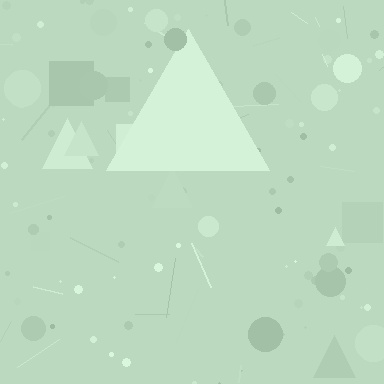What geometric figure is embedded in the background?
A triangle is embedded in the background.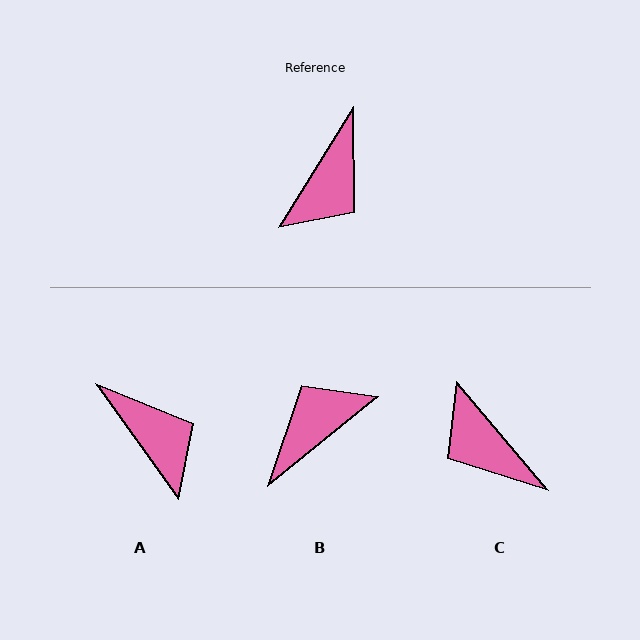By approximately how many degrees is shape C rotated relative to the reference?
Approximately 108 degrees clockwise.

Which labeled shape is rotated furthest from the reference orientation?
B, about 161 degrees away.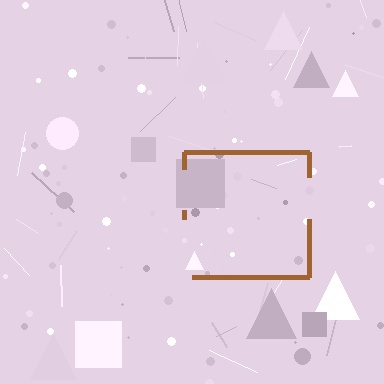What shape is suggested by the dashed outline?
The dashed outline suggests a square.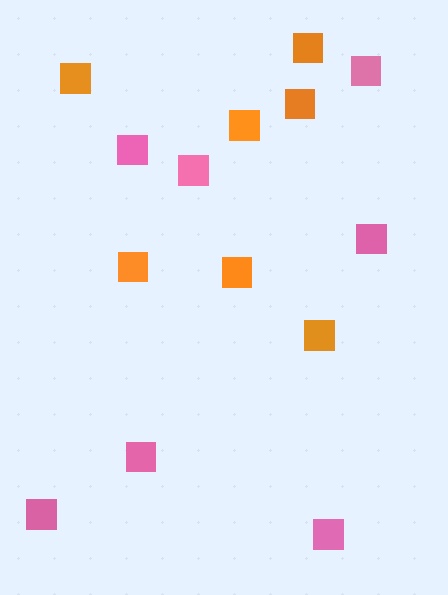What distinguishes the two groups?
There are 2 groups: one group of orange squares (7) and one group of pink squares (7).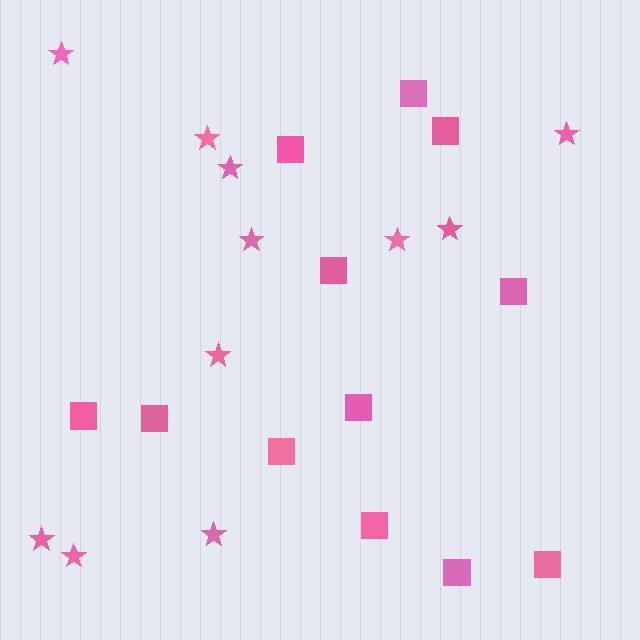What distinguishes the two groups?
There are 2 groups: one group of squares (12) and one group of stars (11).